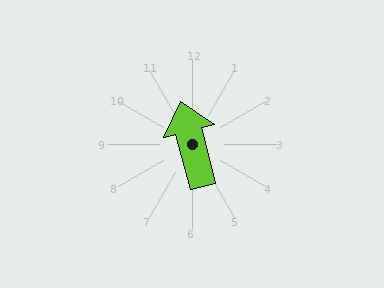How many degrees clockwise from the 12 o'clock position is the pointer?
Approximately 345 degrees.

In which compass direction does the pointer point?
North.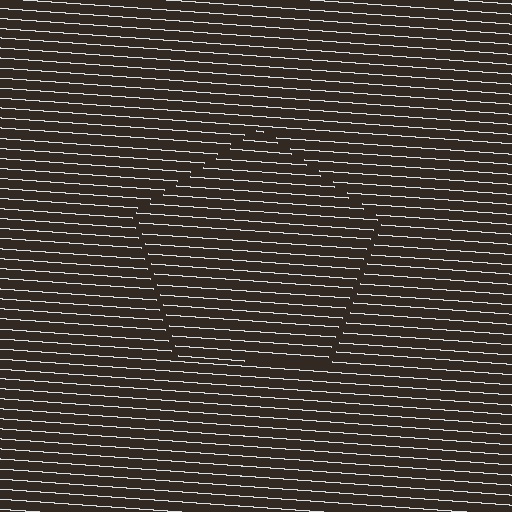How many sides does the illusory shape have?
5 sides — the line-ends trace a pentagon.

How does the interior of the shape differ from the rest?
The interior of the shape contains the same grating, shifted by half a period — the contour is defined by the phase discontinuity where line-ends from the inner and outer gratings abut.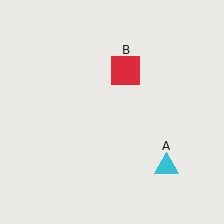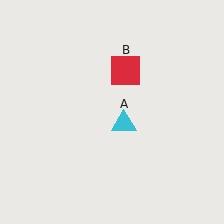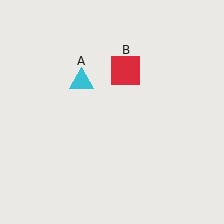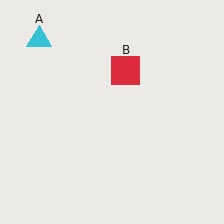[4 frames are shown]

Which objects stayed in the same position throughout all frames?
Red square (object B) remained stationary.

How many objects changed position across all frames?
1 object changed position: cyan triangle (object A).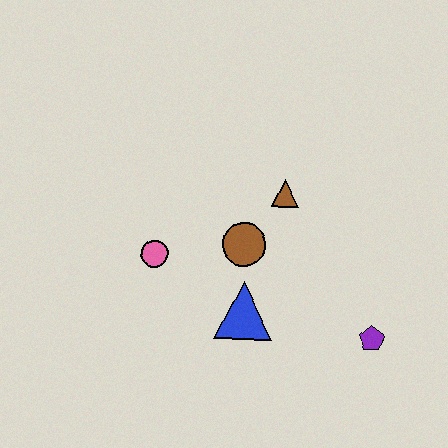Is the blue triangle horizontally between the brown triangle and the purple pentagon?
No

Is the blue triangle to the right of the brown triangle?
No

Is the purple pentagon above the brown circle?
No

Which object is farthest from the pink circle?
The purple pentagon is farthest from the pink circle.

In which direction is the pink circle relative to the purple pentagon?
The pink circle is to the left of the purple pentagon.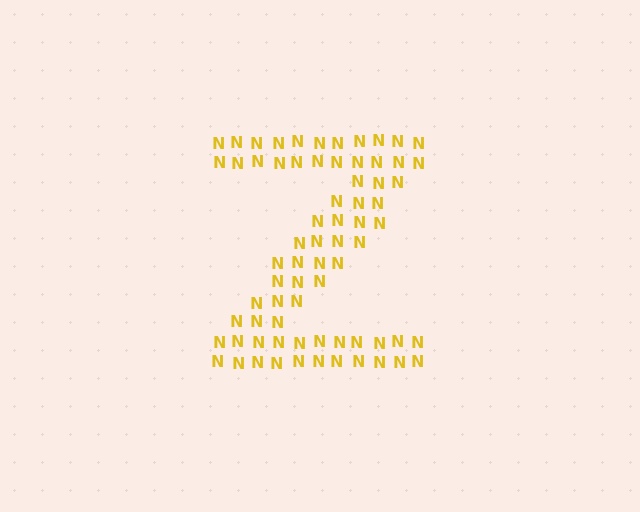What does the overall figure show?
The overall figure shows the letter Z.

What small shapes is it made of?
It is made of small letter N's.